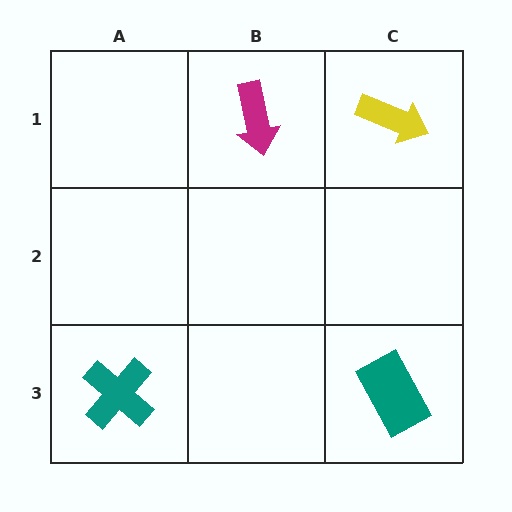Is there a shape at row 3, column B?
No, that cell is empty.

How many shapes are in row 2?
0 shapes.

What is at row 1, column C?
A yellow arrow.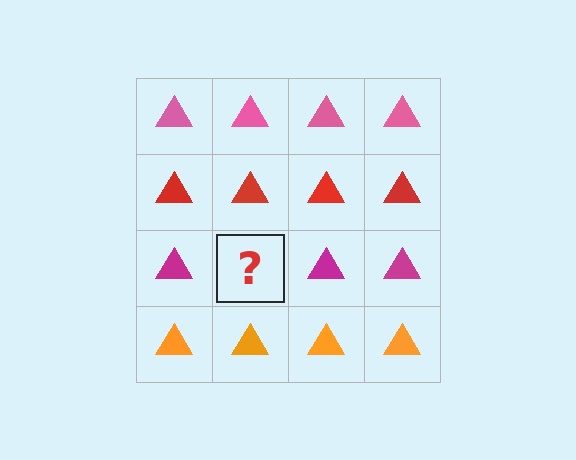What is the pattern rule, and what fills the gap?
The rule is that each row has a consistent color. The gap should be filled with a magenta triangle.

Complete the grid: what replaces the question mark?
The question mark should be replaced with a magenta triangle.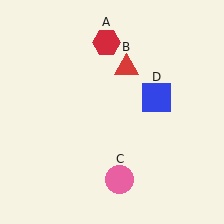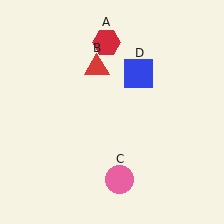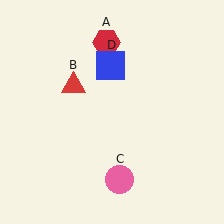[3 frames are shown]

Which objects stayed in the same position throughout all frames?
Red hexagon (object A) and pink circle (object C) remained stationary.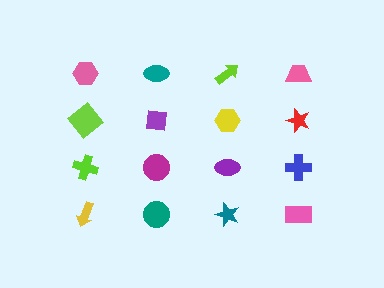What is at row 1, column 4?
A pink trapezoid.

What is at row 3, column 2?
A magenta circle.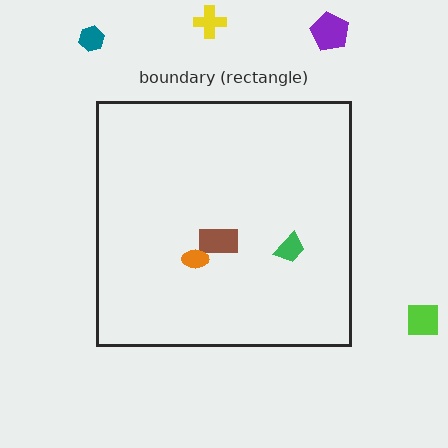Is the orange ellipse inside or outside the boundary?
Inside.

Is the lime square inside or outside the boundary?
Outside.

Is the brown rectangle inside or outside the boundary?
Inside.